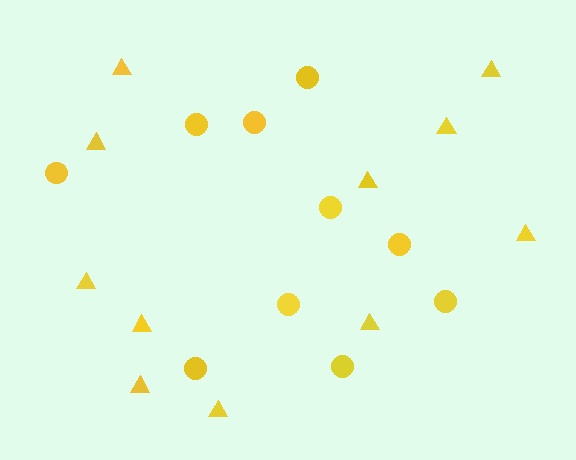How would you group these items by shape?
There are 2 groups: one group of circles (10) and one group of triangles (11).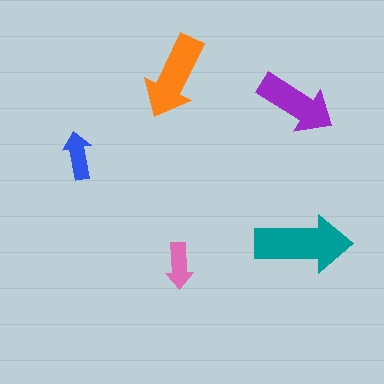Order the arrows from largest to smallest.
the teal one, the orange one, the purple one, the blue one, the pink one.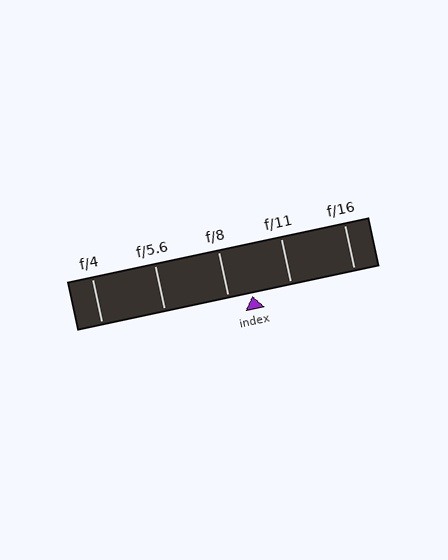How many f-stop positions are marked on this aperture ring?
There are 5 f-stop positions marked.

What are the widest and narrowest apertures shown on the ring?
The widest aperture shown is f/4 and the narrowest is f/16.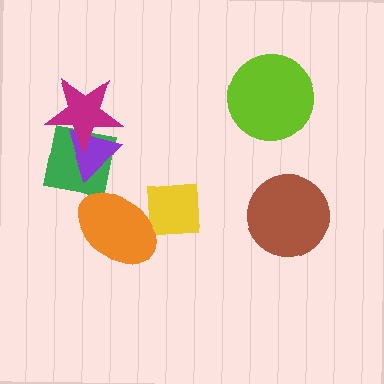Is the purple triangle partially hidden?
Yes, it is partially covered by another shape.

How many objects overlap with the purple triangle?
2 objects overlap with the purple triangle.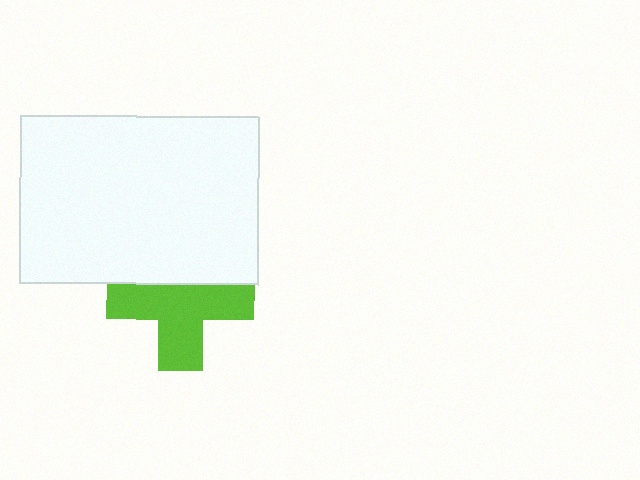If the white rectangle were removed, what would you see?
You would see the complete lime cross.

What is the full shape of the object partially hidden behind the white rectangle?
The partially hidden object is a lime cross.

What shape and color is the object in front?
The object in front is a white rectangle.